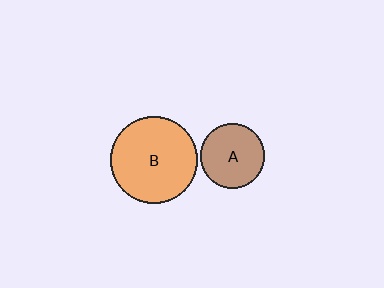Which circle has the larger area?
Circle B (orange).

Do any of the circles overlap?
No, none of the circles overlap.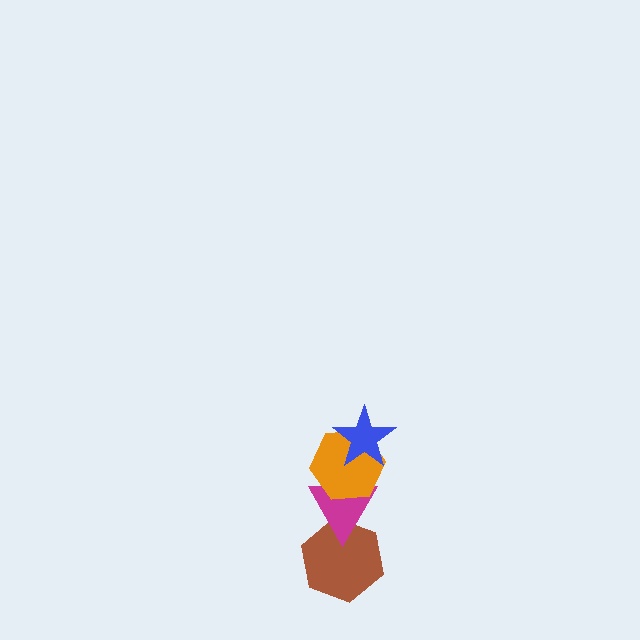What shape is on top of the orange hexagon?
The blue star is on top of the orange hexagon.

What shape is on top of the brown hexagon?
The magenta triangle is on top of the brown hexagon.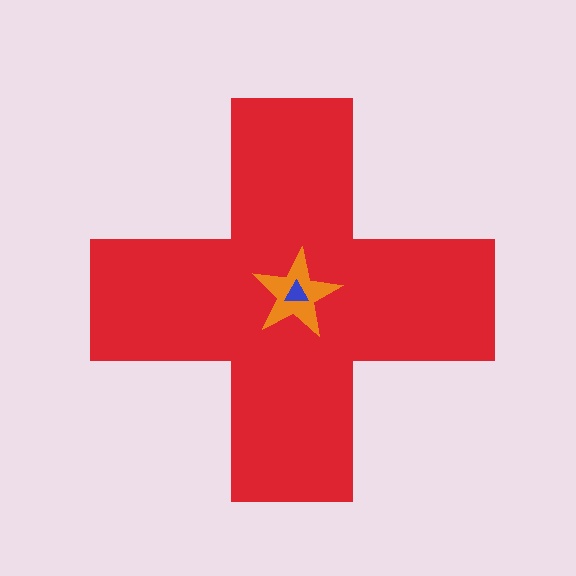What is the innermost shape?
The blue triangle.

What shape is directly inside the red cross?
The orange star.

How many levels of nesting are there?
3.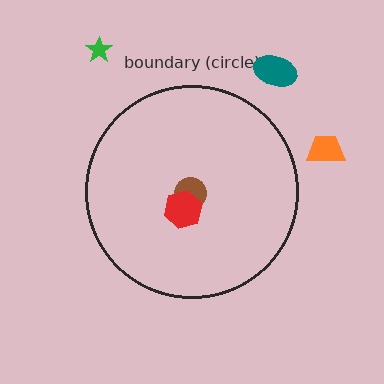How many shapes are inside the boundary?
2 inside, 3 outside.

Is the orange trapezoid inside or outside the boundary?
Outside.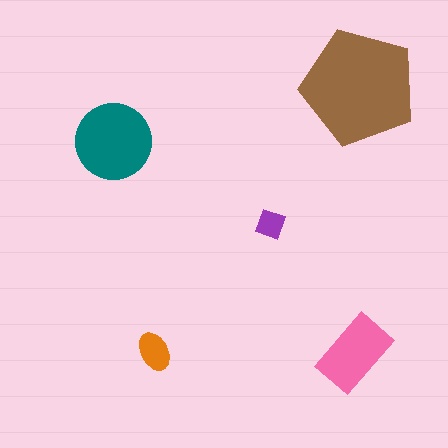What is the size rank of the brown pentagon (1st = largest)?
1st.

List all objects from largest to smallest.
The brown pentagon, the teal circle, the pink rectangle, the orange ellipse, the purple diamond.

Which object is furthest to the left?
The teal circle is leftmost.